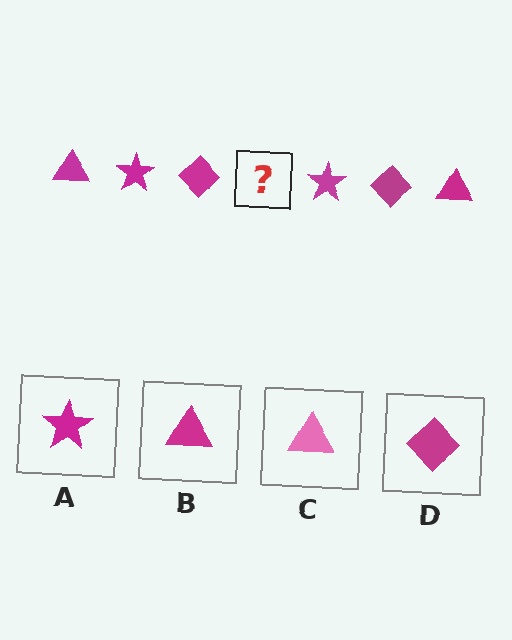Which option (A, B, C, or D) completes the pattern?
B.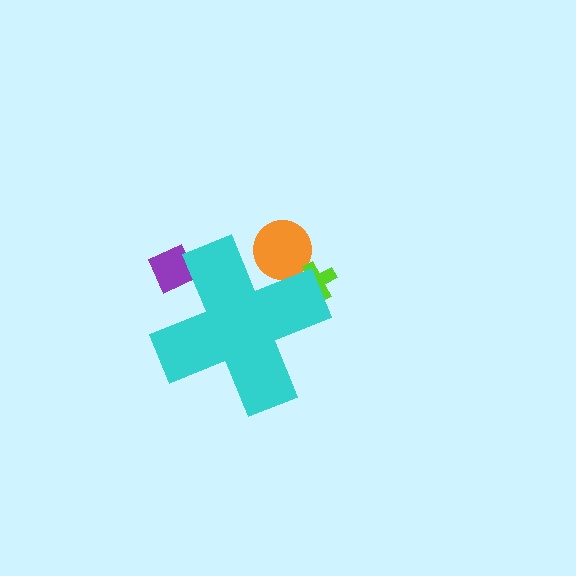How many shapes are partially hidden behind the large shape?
3 shapes are partially hidden.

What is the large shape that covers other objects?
A cyan cross.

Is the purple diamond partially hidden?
Yes, the purple diamond is partially hidden behind the cyan cross.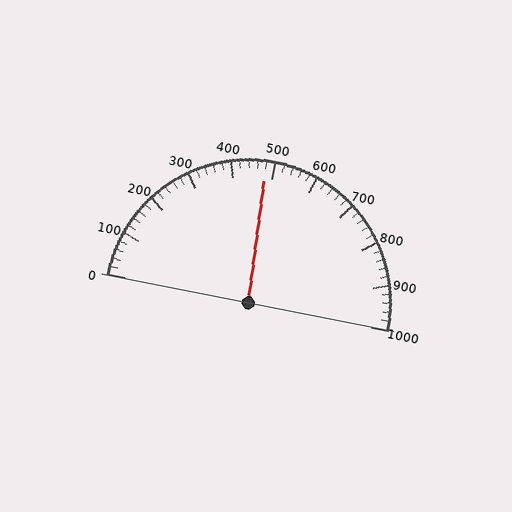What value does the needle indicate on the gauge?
The needle indicates approximately 480.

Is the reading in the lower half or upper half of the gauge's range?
The reading is in the lower half of the range (0 to 1000).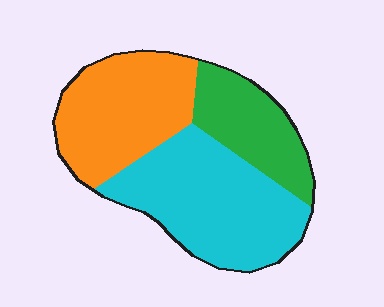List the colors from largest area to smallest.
From largest to smallest: cyan, orange, green.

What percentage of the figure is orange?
Orange takes up between a quarter and a half of the figure.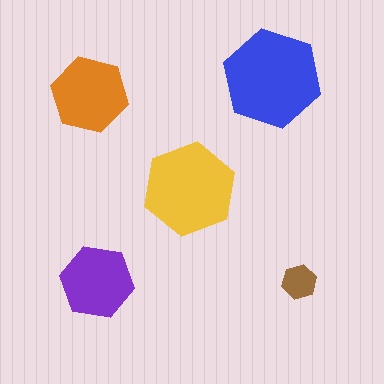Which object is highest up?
The blue hexagon is topmost.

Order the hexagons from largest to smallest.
the blue one, the yellow one, the orange one, the purple one, the brown one.